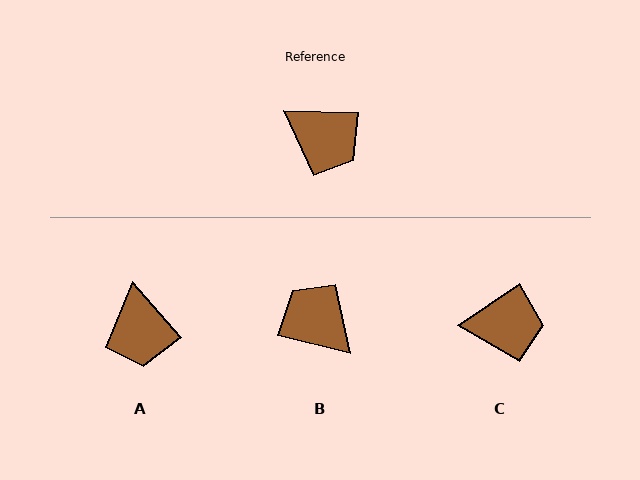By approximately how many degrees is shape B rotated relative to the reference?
Approximately 168 degrees counter-clockwise.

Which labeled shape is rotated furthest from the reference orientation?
B, about 168 degrees away.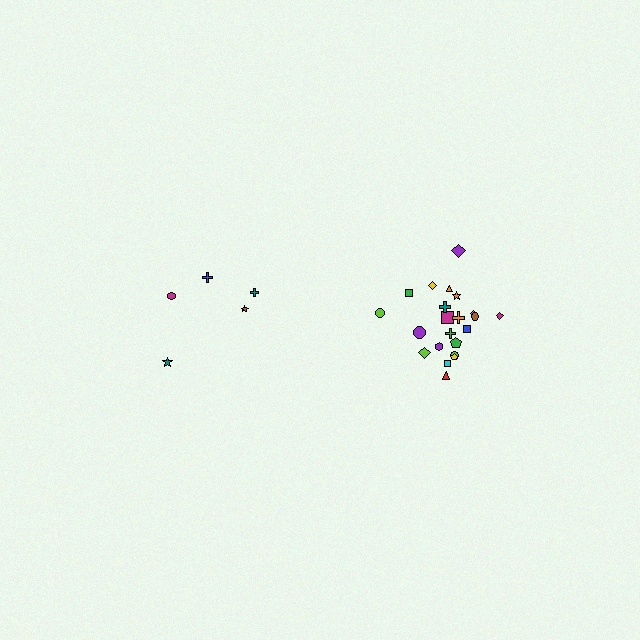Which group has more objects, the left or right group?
The right group.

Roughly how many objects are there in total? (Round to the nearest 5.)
Roughly 25 objects in total.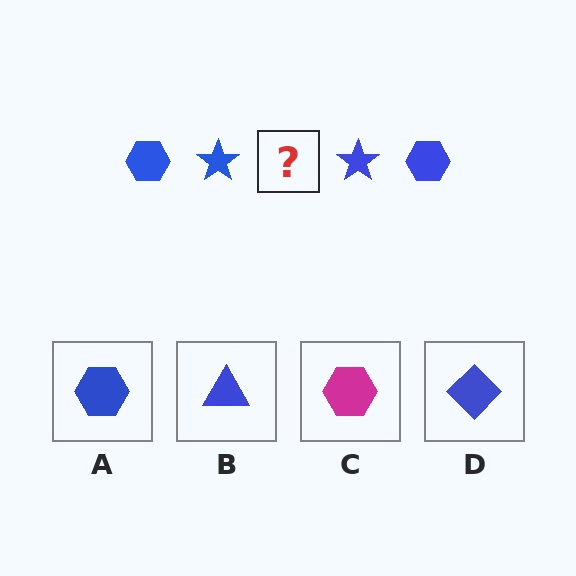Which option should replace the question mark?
Option A.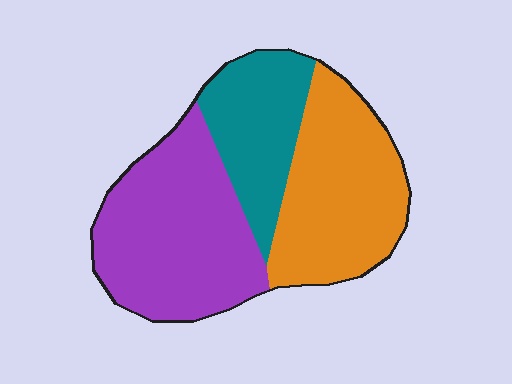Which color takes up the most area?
Purple, at roughly 40%.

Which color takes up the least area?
Teal, at roughly 25%.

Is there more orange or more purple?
Purple.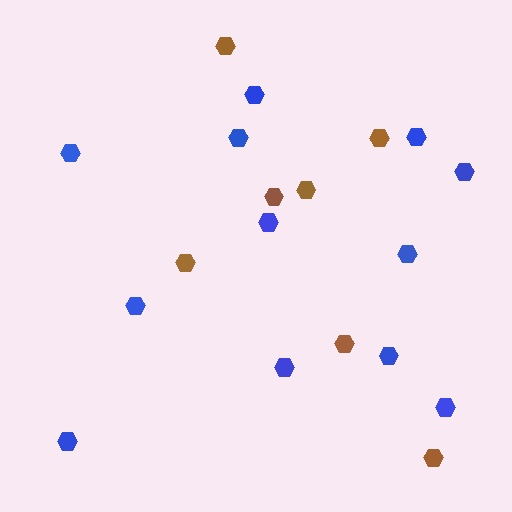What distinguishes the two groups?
There are 2 groups: one group of brown hexagons (7) and one group of blue hexagons (12).